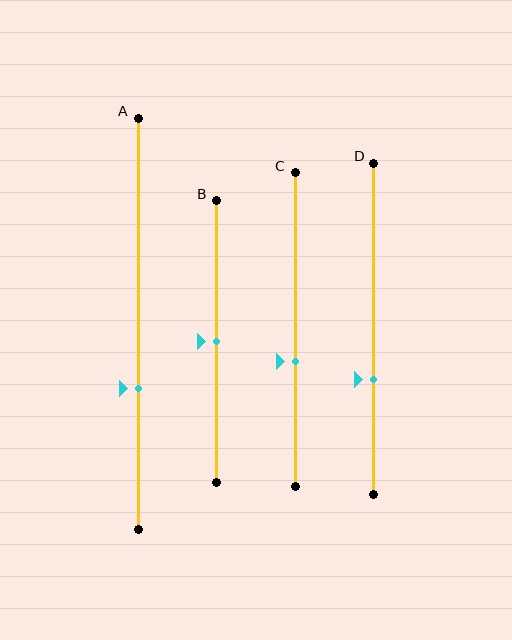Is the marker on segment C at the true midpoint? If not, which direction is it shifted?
No, the marker on segment C is shifted downward by about 10% of the segment length.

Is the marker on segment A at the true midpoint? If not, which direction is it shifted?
No, the marker on segment A is shifted downward by about 16% of the segment length.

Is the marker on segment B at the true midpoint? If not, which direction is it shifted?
Yes, the marker on segment B is at the true midpoint.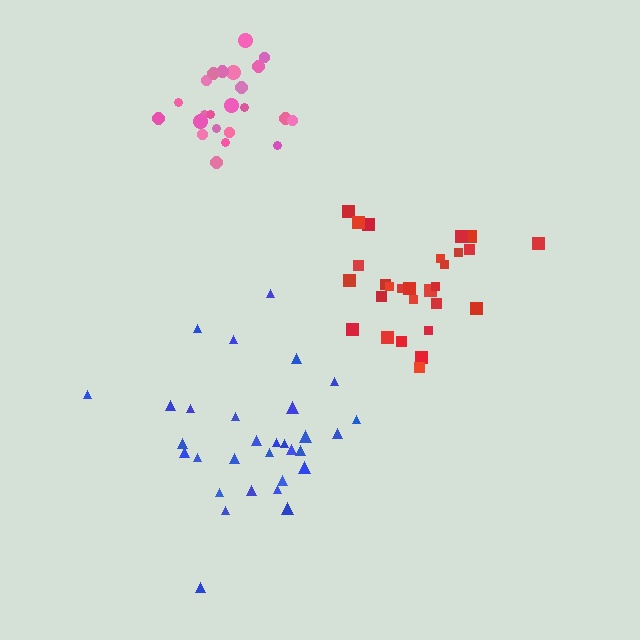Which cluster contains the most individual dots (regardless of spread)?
Blue (31).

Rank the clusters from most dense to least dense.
pink, red, blue.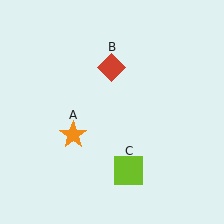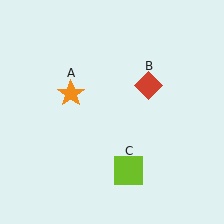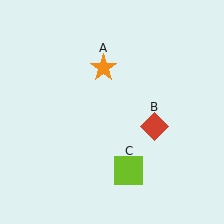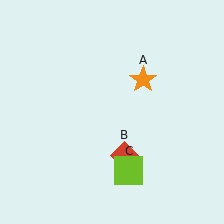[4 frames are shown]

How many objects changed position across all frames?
2 objects changed position: orange star (object A), red diamond (object B).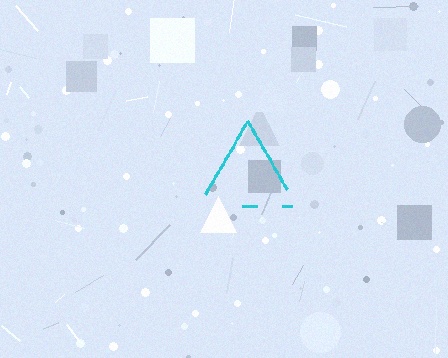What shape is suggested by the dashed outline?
The dashed outline suggests a triangle.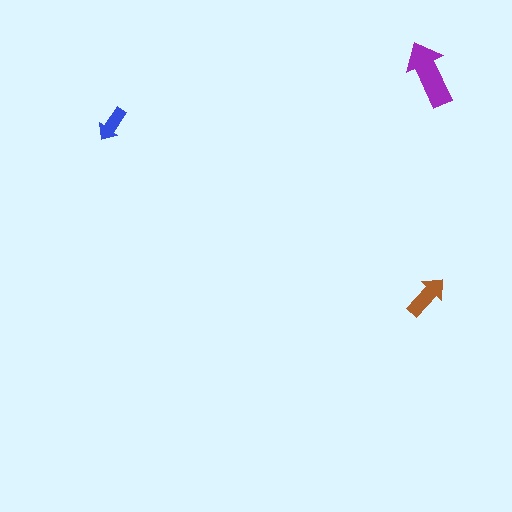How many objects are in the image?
There are 3 objects in the image.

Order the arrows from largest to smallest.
the purple one, the brown one, the blue one.